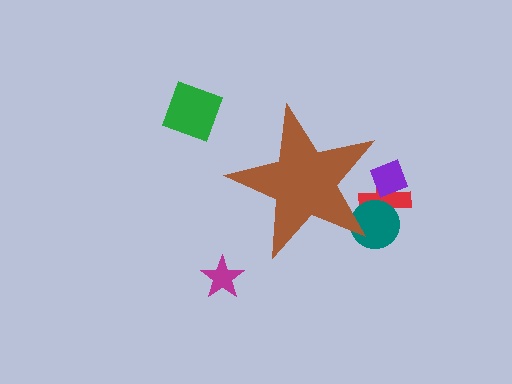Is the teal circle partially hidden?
Yes, the teal circle is partially hidden behind the brown star.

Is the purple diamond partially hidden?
Yes, the purple diamond is partially hidden behind the brown star.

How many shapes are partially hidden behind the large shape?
3 shapes are partially hidden.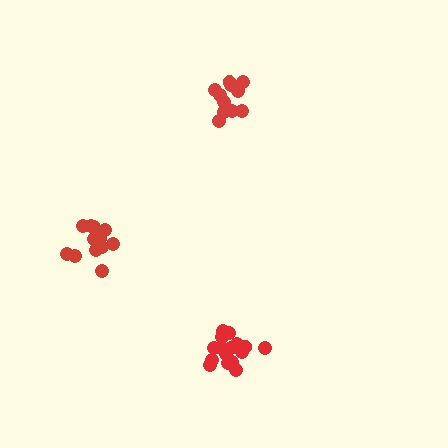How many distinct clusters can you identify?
There are 3 distinct clusters.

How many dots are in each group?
Group 1: 12 dots, Group 2: 12 dots, Group 3: 16 dots (40 total).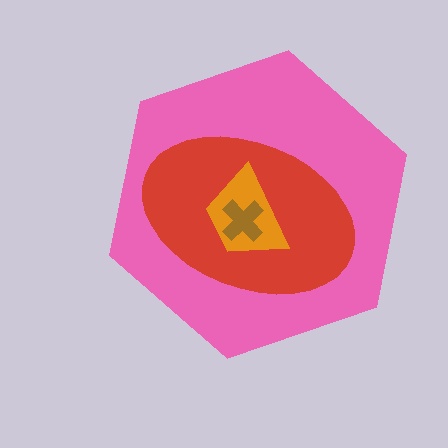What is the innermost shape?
The brown cross.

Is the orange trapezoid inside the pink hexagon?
Yes.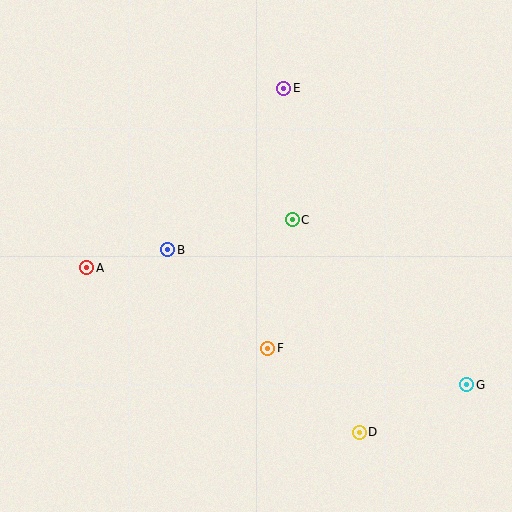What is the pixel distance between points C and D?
The distance between C and D is 223 pixels.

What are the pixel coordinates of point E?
Point E is at (284, 88).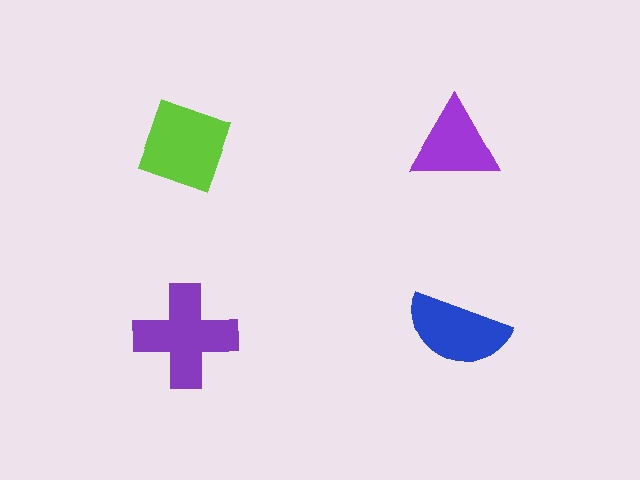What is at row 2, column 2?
A blue semicircle.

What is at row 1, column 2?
A purple triangle.